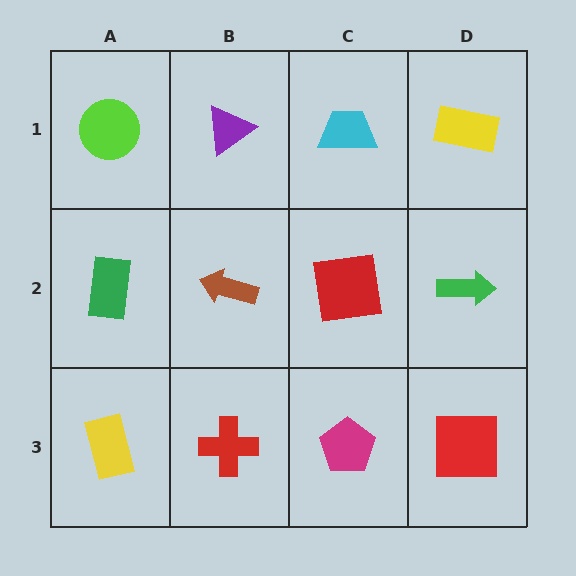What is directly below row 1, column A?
A green rectangle.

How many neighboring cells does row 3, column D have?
2.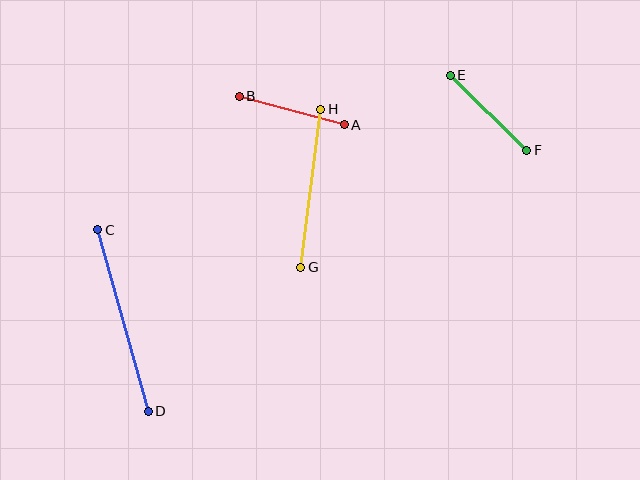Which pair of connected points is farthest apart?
Points C and D are farthest apart.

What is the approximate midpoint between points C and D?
The midpoint is at approximately (123, 320) pixels.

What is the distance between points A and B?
The distance is approximately 109 pixels.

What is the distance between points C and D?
The distance is approximately 189 pixels.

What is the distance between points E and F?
The distance is approximately 107 pixels.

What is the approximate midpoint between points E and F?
The midpoint is at approximately (488, 113) pixels.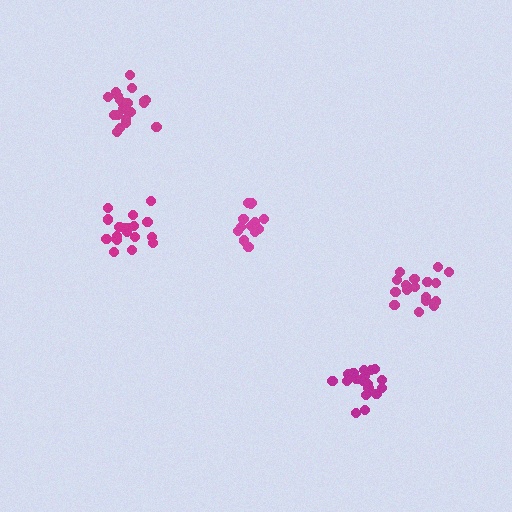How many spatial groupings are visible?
There are 5 spatial groupings.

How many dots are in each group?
Group 1: 17 dots, Group 2: 20 dots, Group 3: 14 dots, Group 4: 19 dots, Group 5: 20 dots (90 total).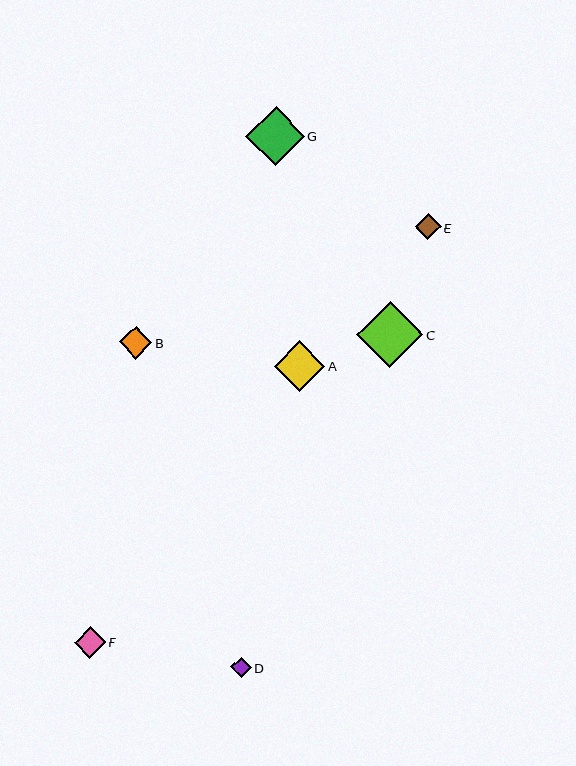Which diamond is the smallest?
Diamond D is the smallest with a size of approximately 20 pixels.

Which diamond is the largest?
Diamond C is the largest with a size of approximately 66 pixels.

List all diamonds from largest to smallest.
From largest to smallest: C, G, A, B, F, E, D.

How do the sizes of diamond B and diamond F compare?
Diamond B and diamond F are approximately the same size.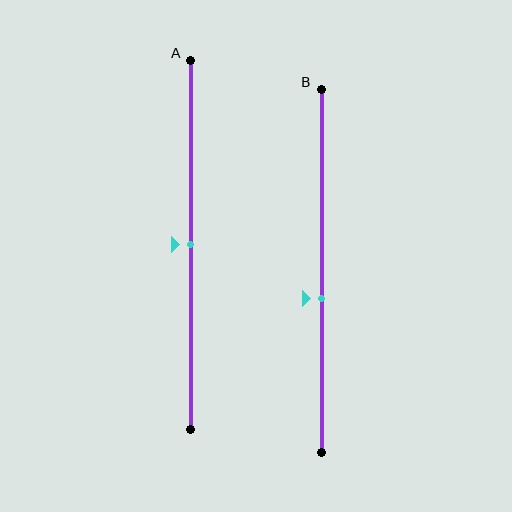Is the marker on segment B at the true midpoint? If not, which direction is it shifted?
No, the marker on segment B is shifted downward by about 8% of the segment length.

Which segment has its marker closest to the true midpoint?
Segment A has its marker closest to the true midpoint.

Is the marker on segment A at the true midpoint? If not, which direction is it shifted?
Yes, the marker on segment A is at the true midpoint.